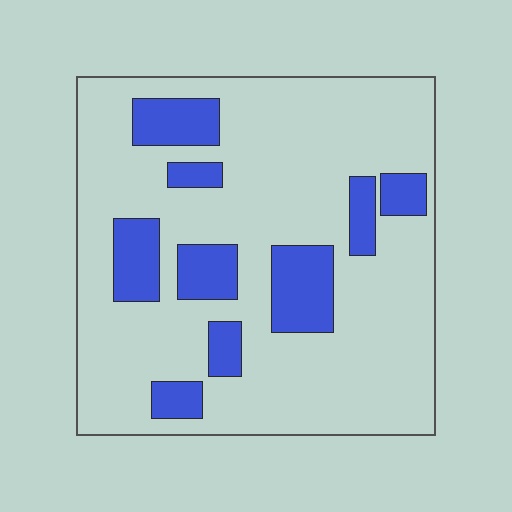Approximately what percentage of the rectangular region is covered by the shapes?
Approximately 20%.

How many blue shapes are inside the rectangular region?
9.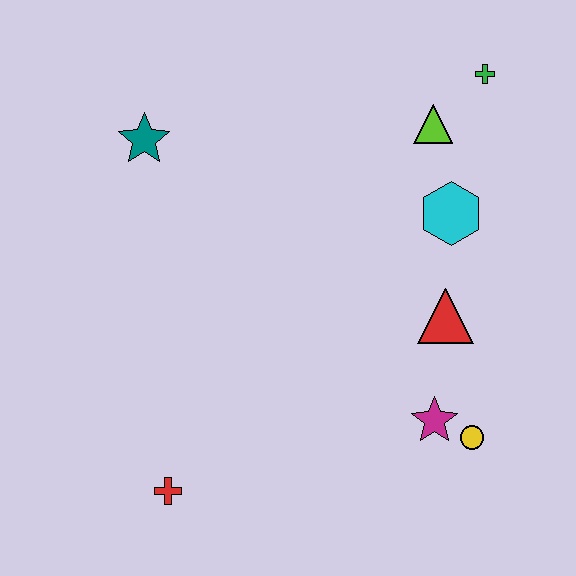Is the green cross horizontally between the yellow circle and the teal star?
No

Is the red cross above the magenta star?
No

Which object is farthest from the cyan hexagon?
The red cross is farthest from the cyan hexagon.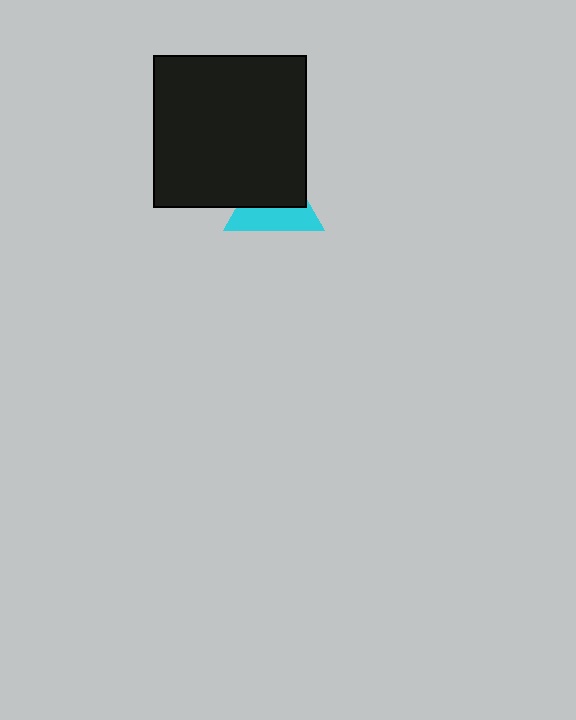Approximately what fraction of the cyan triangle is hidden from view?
Roughly 53% of the cyan triangle is hidden behind the black square.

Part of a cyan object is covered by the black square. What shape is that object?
It is a triangle.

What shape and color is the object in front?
The object in front is a black square.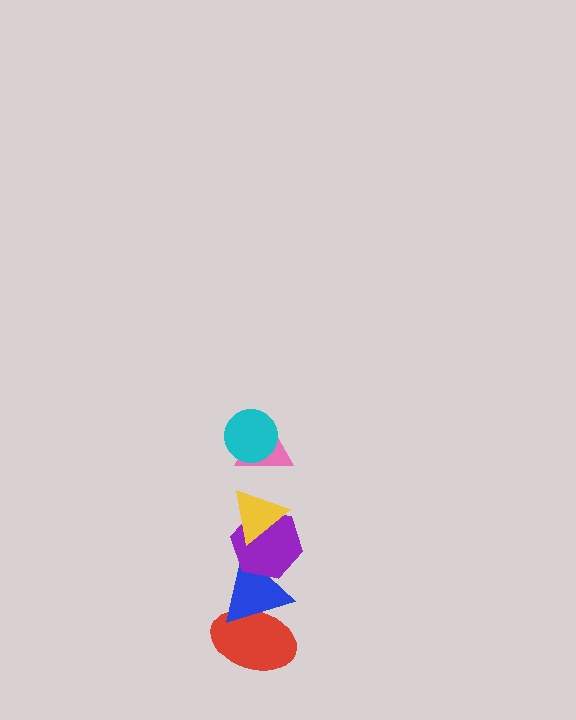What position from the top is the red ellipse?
The red ellipse is 6th from the top.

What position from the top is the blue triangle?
The blue triangle is 5th from the top.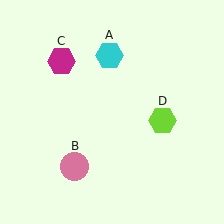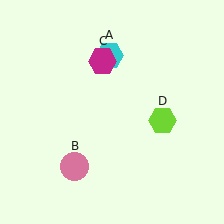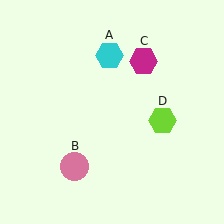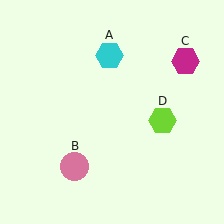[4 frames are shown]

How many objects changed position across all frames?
1 object changed position: magenta hexagon (object C).